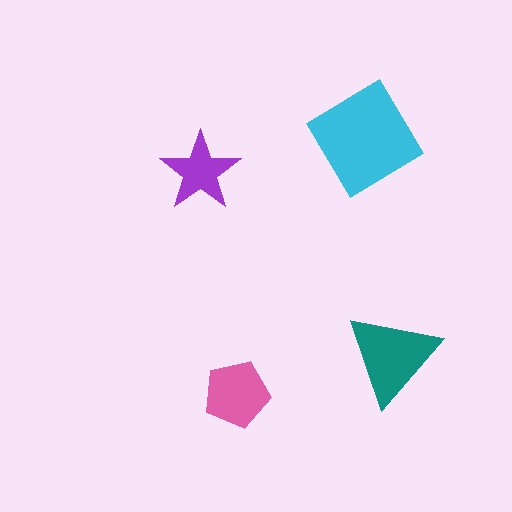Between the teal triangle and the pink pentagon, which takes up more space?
The teal triangle.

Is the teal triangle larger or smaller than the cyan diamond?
Smaller.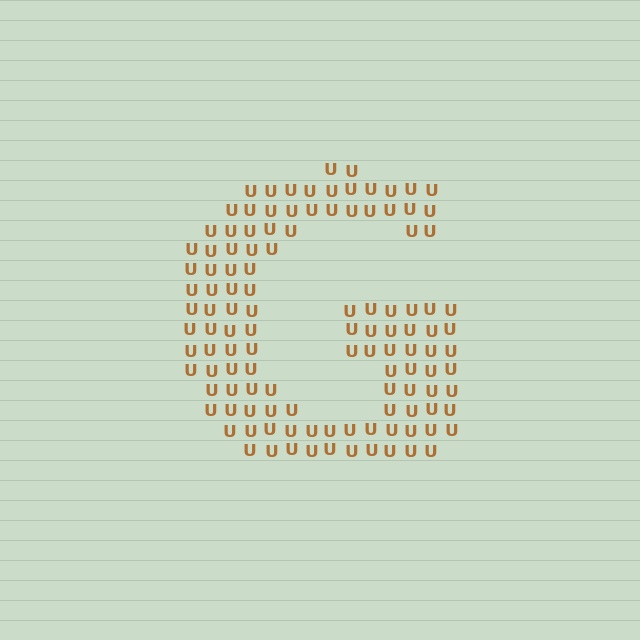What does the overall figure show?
The overall figure shows the letter G.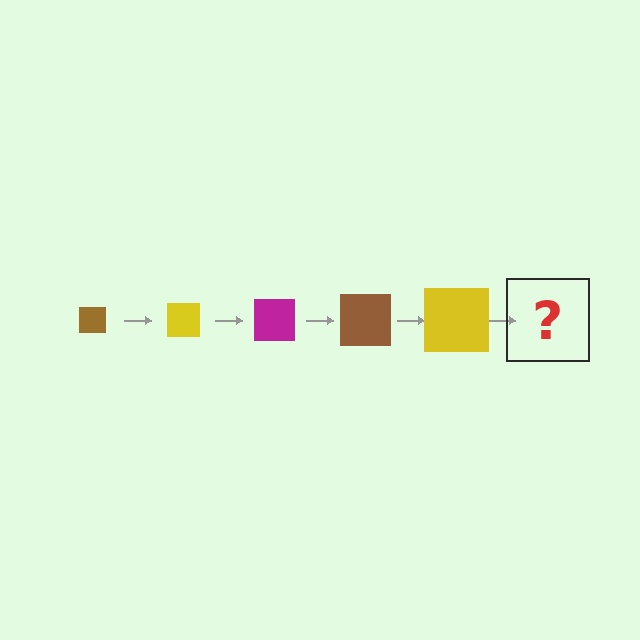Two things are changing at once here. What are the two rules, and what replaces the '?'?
The two rules are that the square grows larger each step and the color cycles through brown, yellow, and magenta. The '?' should be a magenta square, larger than the previous one.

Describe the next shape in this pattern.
It should be a magenta square, larger than the previous one.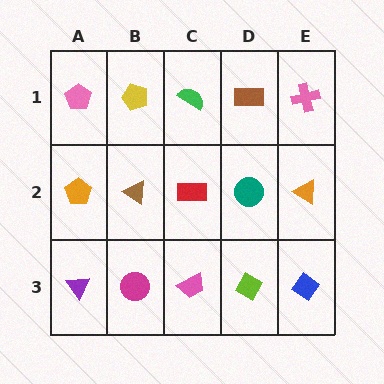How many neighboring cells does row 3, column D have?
3.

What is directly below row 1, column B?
A brown triangle.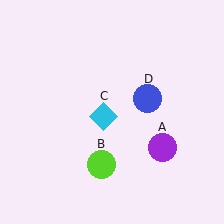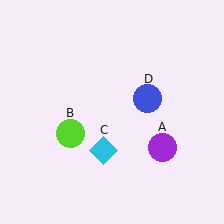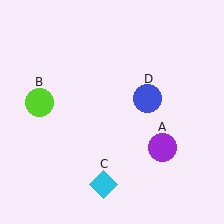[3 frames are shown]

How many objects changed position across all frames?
2 objects changed position: lime circle (object B), cyan diamond (object C).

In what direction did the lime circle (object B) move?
The lime circle (object B) moved up and to the left.